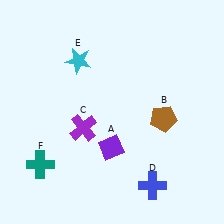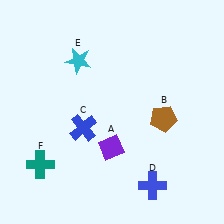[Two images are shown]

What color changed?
The cross (C) changed from purple in Image 1 to blue in Image 2.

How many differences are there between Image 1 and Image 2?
There is 1 difference between the two images.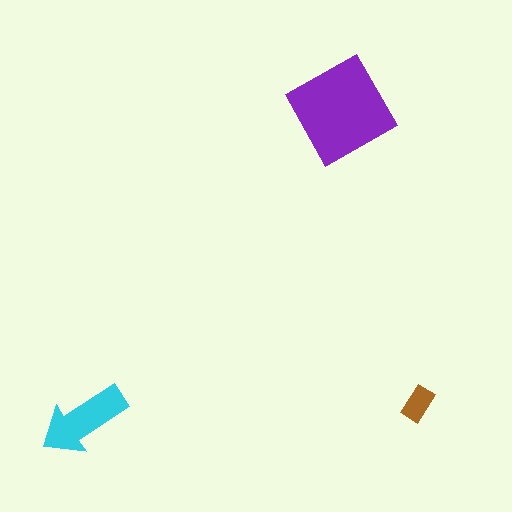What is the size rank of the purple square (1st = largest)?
1st.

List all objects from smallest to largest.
The brown rectangle, the cyan arrow, the purple square.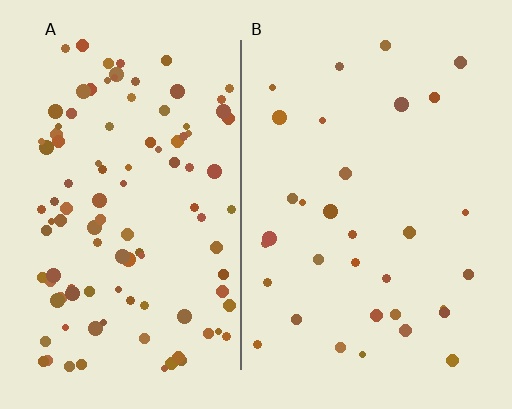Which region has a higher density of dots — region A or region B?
A (the left).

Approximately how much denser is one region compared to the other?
Approximately 3.3× — region A over region B.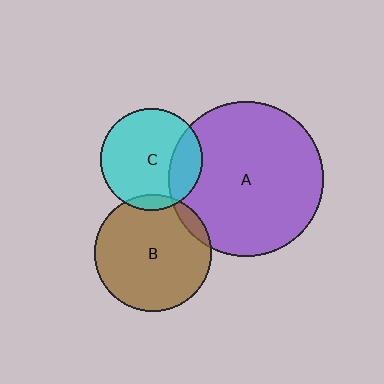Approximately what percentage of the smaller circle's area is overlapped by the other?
Approximately 5%.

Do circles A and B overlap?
Yes.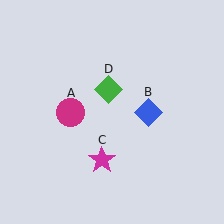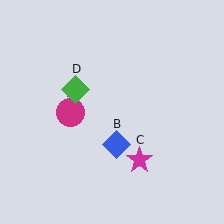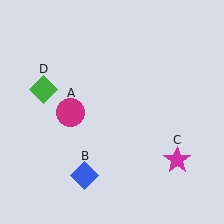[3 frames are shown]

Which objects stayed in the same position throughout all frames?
Magenta circle (object A) remained stationary.